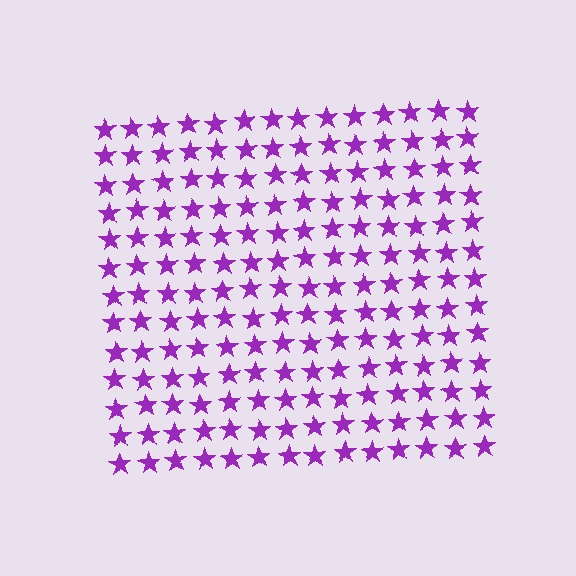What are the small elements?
The small elements are stars.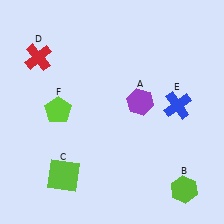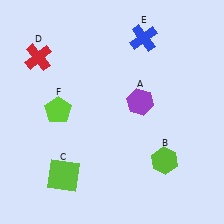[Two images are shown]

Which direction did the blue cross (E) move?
The blue cross (E) moved up.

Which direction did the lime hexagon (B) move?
The lime hexagon (B) moved up.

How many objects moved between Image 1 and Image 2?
2 objects moved between the two images.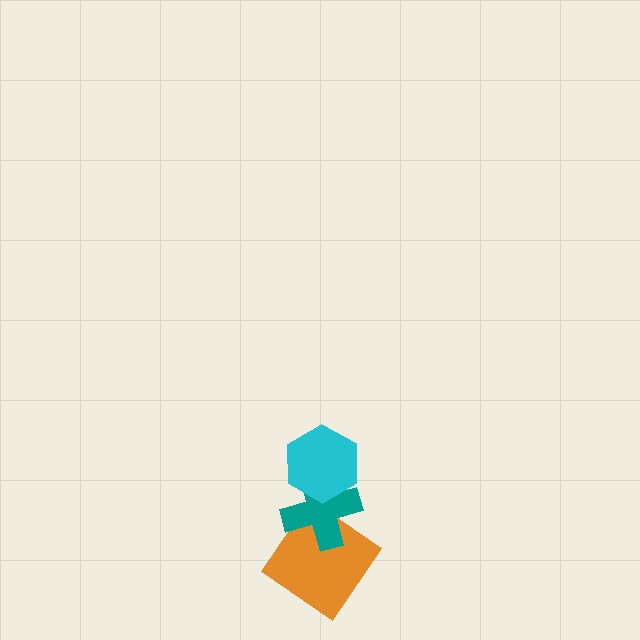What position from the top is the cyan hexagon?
The cyan hexagon is 1st from the top.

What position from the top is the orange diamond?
The orange diamond is 3rd from the top.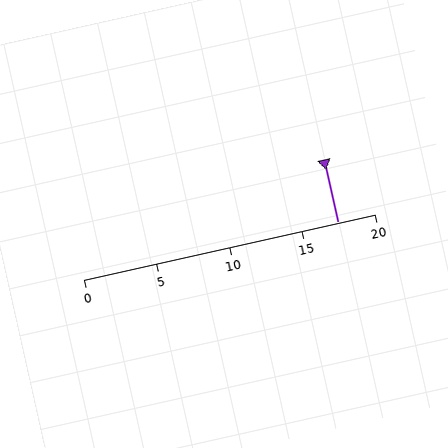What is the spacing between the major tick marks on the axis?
The major ticks are spaced 5 apart.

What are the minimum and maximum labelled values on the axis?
The axis runs from 0 to 20.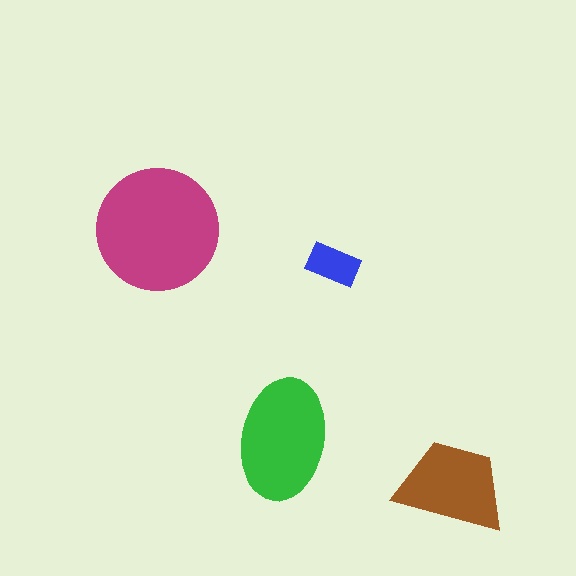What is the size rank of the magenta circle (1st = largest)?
1st.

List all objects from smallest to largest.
The blue rectangle, the brown trapezoid, the green ellipse, the magenta circle.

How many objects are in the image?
There are 4 objects in the image.